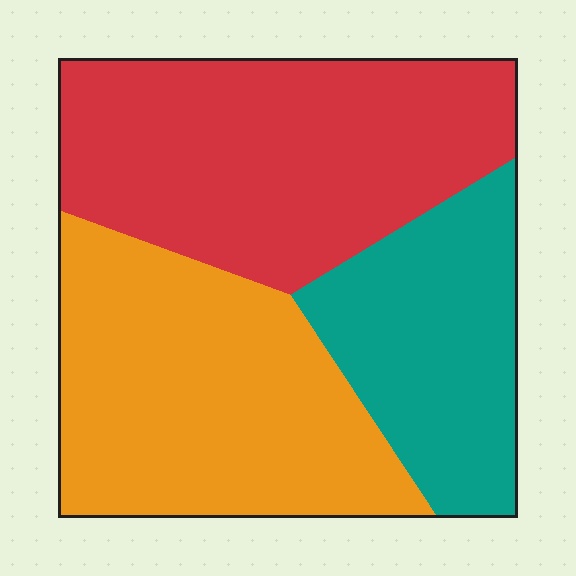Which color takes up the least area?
Teal, at roughly 25%.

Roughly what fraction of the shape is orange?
Orange covers roughly 35% of the shape.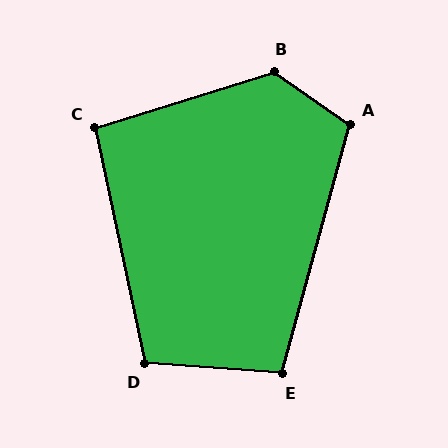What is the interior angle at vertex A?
Approximately 110 degrees (obtuse).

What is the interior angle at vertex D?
Approximately 106 degrees (obtuse).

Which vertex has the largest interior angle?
B, at approximately 127 degrees.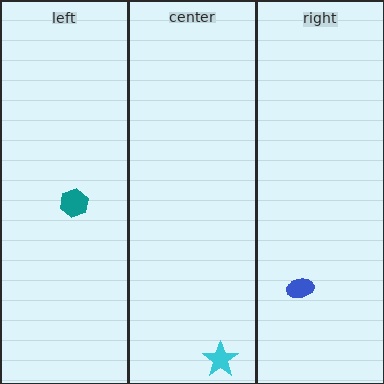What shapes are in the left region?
The teal hexagon.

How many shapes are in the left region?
1.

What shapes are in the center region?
The cyan star.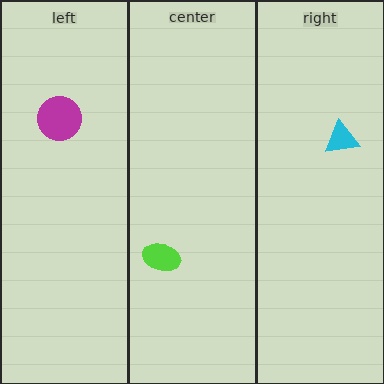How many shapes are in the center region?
1.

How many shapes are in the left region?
1.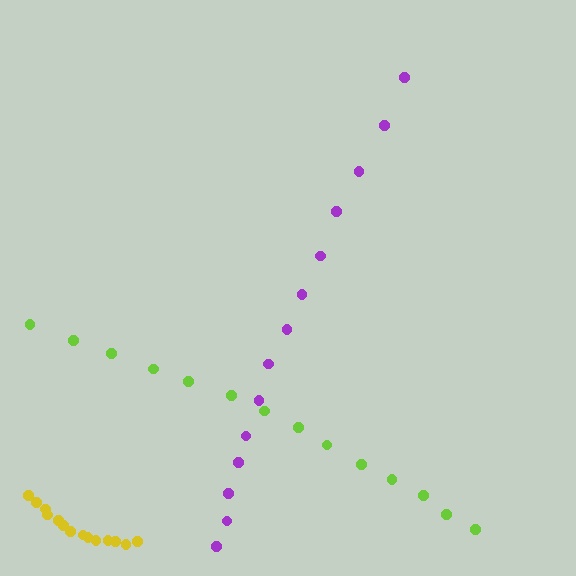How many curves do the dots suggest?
There are 3 distinct paths.